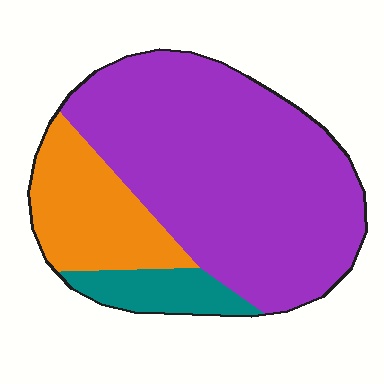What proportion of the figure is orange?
Orange covers around 20% of the figure.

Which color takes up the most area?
Purple, at roughly 70%.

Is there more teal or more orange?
Orange.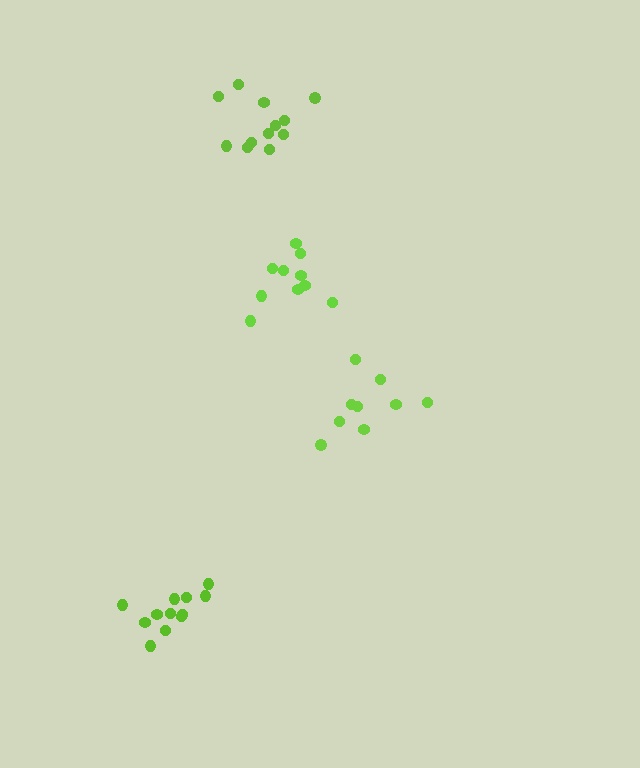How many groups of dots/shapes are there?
There are 4 groups.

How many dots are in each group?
Group 1: 9 dots, Group 2: 12 dots, Group 3: 10 dots, Group 4: 12 dots (43 total).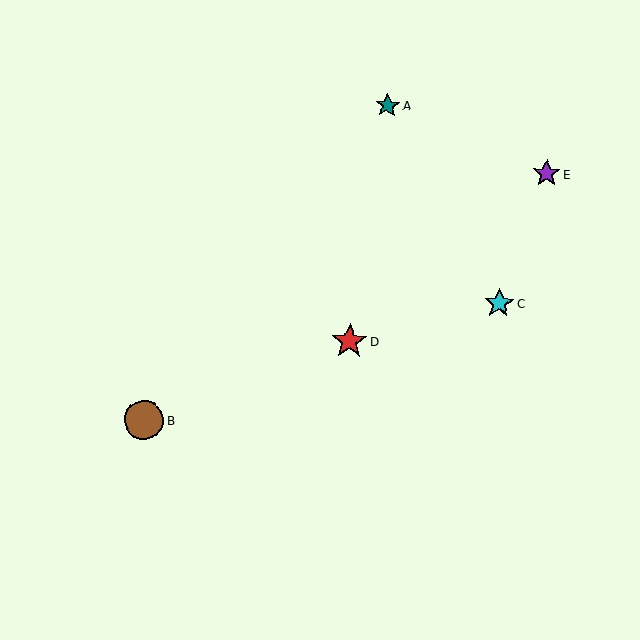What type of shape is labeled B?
Shape B is a brown circle.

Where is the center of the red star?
The center of the red star is at (349, 341).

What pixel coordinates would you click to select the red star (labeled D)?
Click at (349, 341) to select the red star D.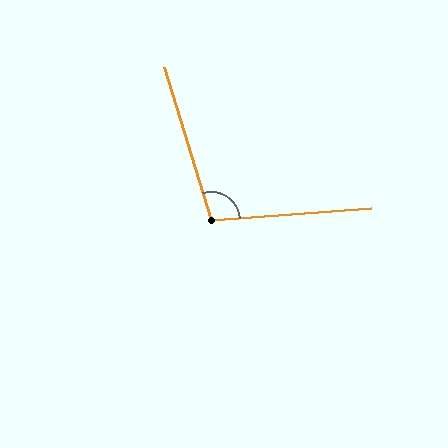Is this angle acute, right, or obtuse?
It is obtuse.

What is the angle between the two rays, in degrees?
Approximately 102 degrees.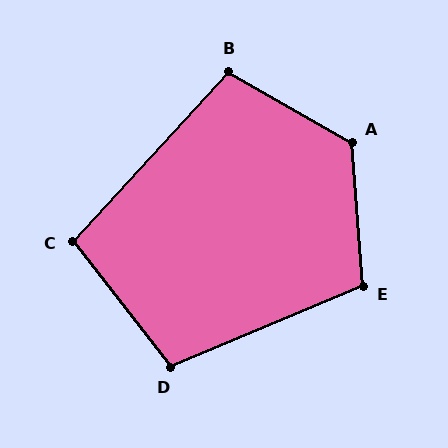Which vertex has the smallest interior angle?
C, at approximately 99 degrees.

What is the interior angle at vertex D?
Approximately 105 degrees (obtuse).